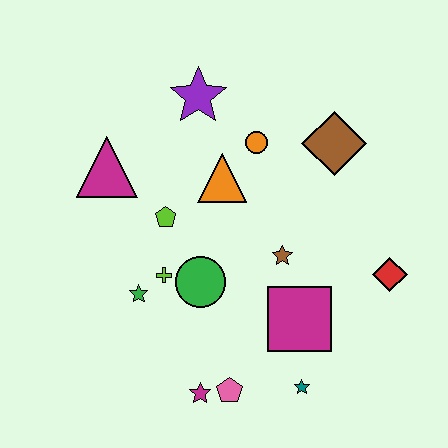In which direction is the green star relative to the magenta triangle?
The green star is below the magenta triangle.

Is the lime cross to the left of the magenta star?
Yes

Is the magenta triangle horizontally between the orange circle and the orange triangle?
No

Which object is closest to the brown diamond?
The orange circle is closest to the brown diamond.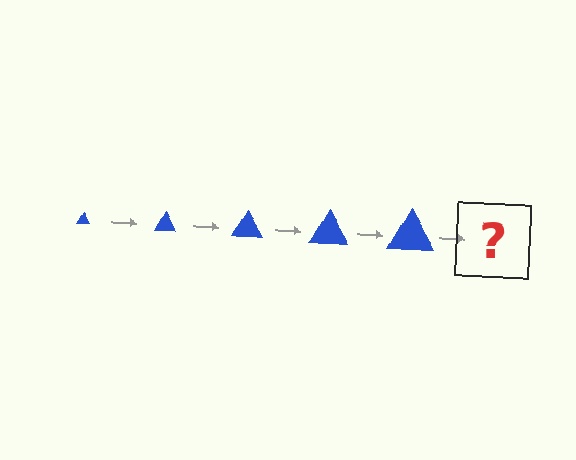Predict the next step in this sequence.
The next step is a blue triangle, larger than the previous one.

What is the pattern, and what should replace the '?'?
The pattern is that the triangle gets progressively larger each step. The '?' should be a blue triangle, larger than the previous one.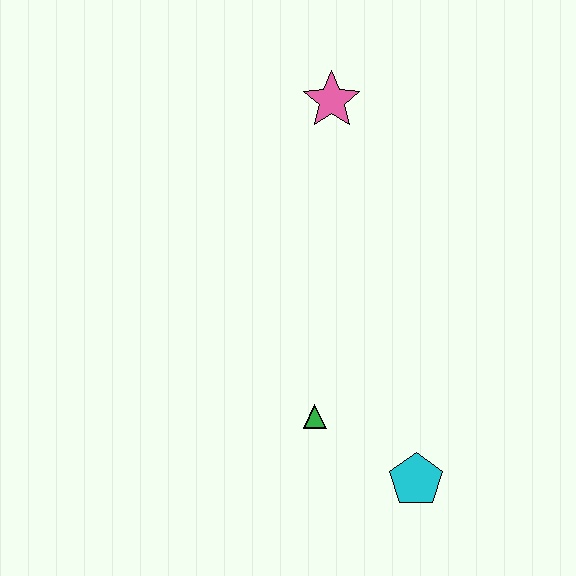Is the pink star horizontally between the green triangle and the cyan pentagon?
Yes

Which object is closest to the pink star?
The green triangle is closest to the pink star.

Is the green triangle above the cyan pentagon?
Yes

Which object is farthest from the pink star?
The cyan pentagon is farthest from the pink star.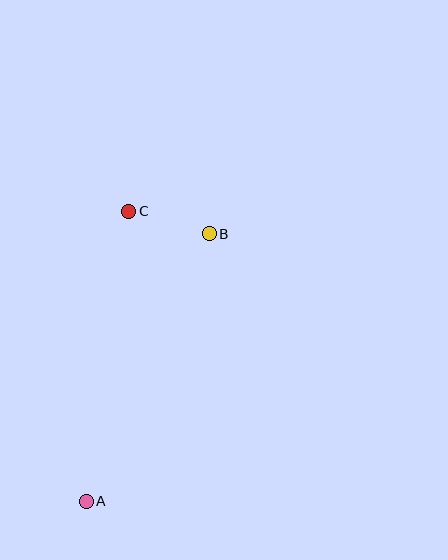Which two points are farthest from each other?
Points A and B are farthest from each other.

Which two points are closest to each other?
Points B and C are closest to each other.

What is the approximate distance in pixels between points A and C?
The distance between A and C is approximately 293 pixels.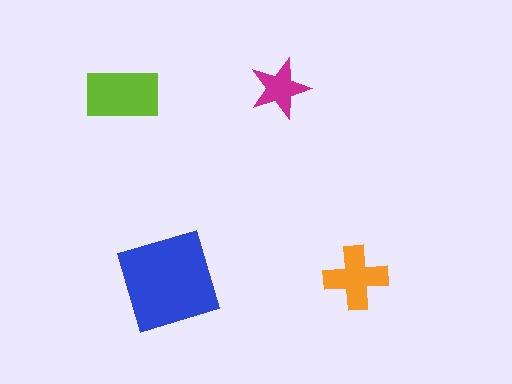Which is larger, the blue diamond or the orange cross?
The blue diamond.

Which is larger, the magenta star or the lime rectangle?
The lime rectangle.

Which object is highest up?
The magenta star is topmost.